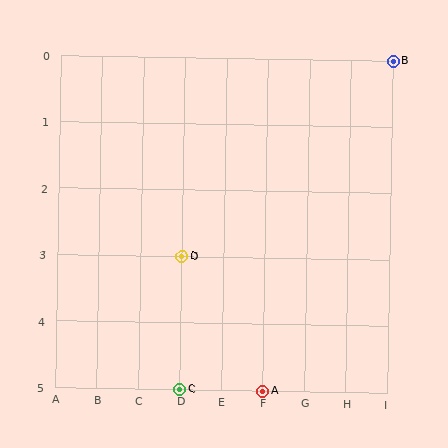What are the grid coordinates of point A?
Point A is at grid coordinates (F, 5).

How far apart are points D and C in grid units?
Points D and C are 2 rows apart.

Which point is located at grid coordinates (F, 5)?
Point A is at (F, 5).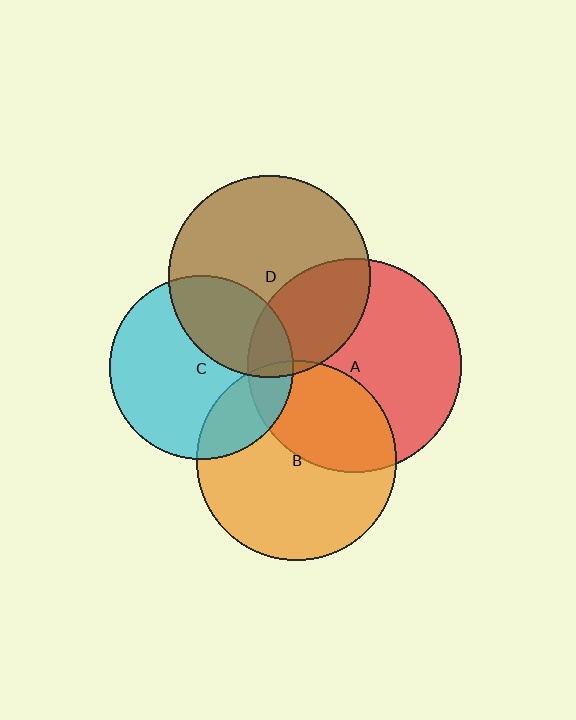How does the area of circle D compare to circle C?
Approximately 1.2 times.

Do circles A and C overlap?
Yes.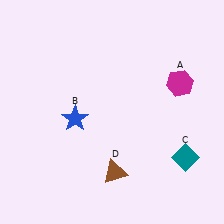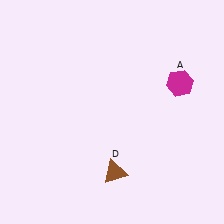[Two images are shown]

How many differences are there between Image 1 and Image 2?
There are 2 differences between the two images.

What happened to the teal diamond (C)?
The teal diamond (C) was removed in Image 2. It was in the bottom-right area of Image 1.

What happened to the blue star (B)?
The blue star (B) was removed in Image 2. It was in the bottom-left area of Image 1.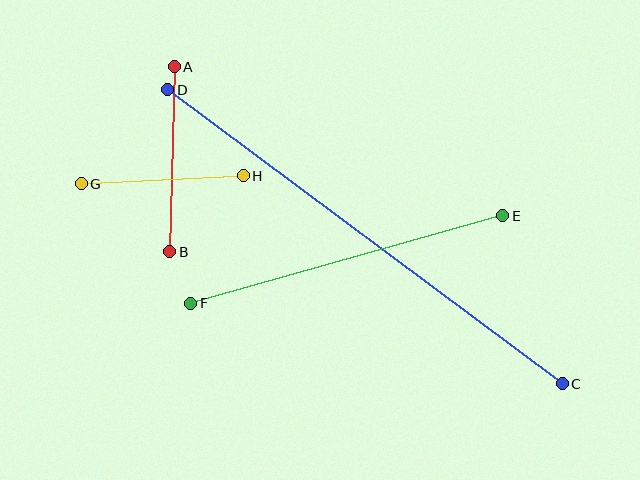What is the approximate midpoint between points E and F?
The midpoint is at approximately (347, 259) pixels.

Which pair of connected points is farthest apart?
Points C and D are farthest apart.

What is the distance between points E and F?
The distance is approximately 324 pixels.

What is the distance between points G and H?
The distance is approximately 163 pixels.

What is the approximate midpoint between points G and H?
The midpoint is at approximately (162, 180) pixels.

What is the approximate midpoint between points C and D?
The midpoint is at approximately (365, 237) pixels.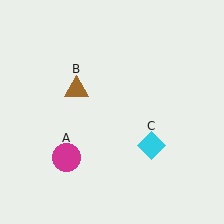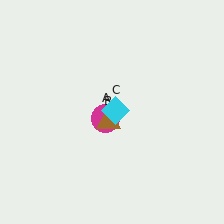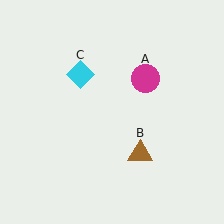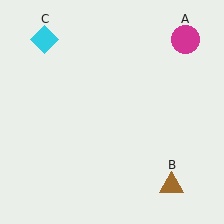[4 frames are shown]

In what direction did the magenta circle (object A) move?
The magenta circle (object A) moved up and to the right.